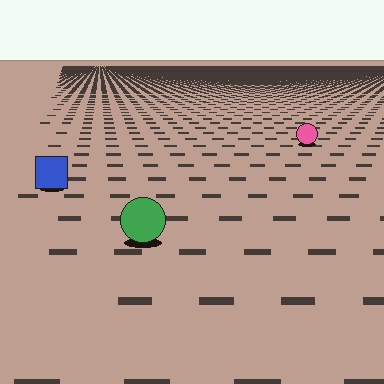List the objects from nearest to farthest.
From nearest to farthest: the green circle, the blue square, the pink circle.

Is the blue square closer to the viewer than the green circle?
No. The green circle is closer — you can tell from the texture gradient: the ground texture is coarser near it.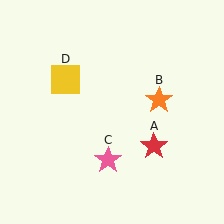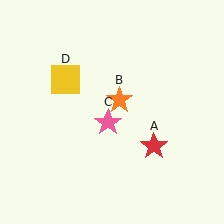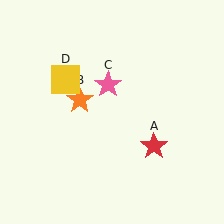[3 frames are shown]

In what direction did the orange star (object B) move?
The orange star (object B) moved left.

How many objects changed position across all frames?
2 objects changed position: orange star (object B), pink star (object C).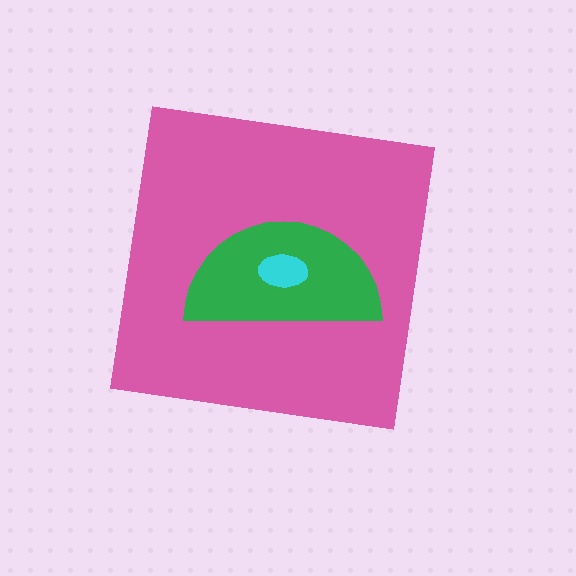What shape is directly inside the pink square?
The green semicircle.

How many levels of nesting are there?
3.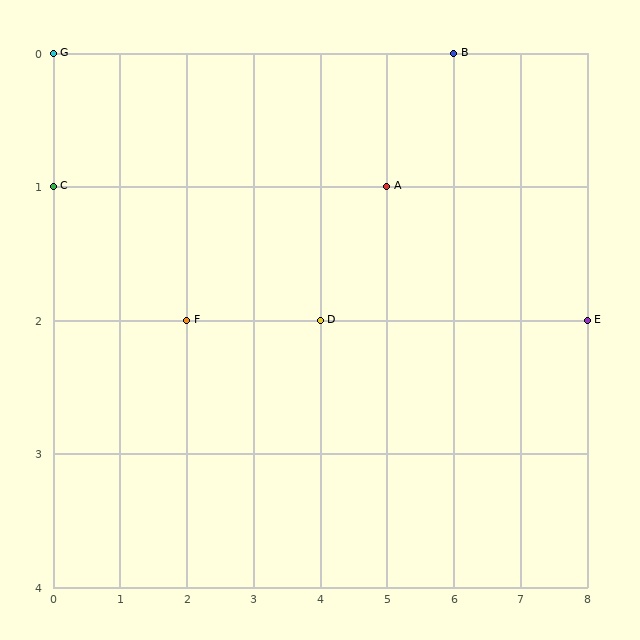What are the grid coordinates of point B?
Point B is at grid coordinates (6, 0).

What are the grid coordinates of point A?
Point A is at grid coordinates (5, 1).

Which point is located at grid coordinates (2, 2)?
Point F is at (2, 2).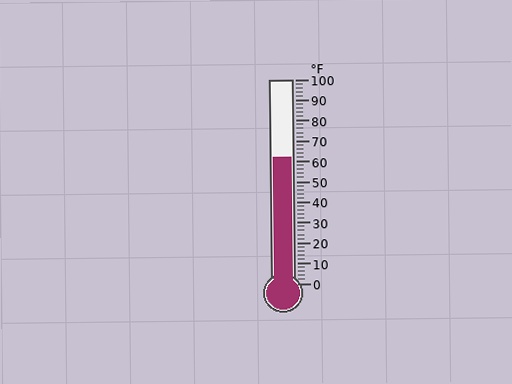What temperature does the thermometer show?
The thermometer shows approximately 62°F.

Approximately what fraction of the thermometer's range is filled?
The thermometer is filled to approximately 60% of its range.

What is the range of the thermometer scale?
The thermometer scale ranges from 0°F to 100°F.